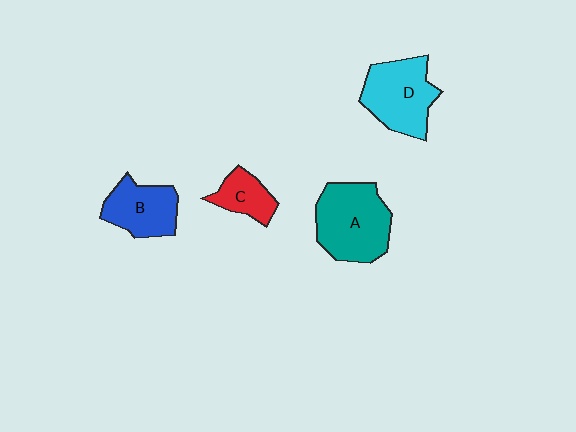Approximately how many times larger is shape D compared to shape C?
Approximately 2.0 times.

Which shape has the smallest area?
Shape C (red).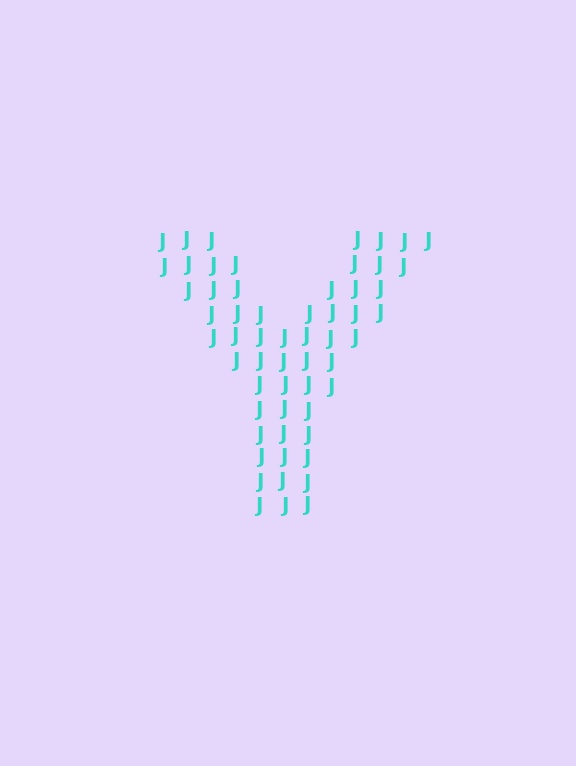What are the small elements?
The small elements are letter J's.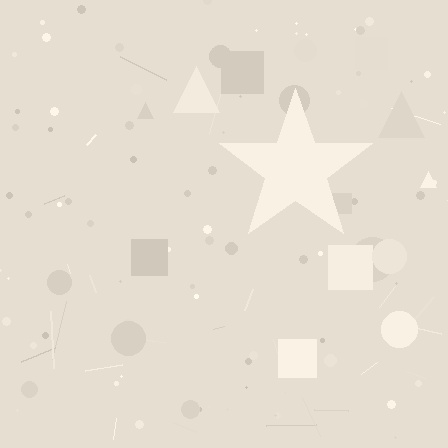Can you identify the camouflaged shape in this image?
The camouflaged shape is a star.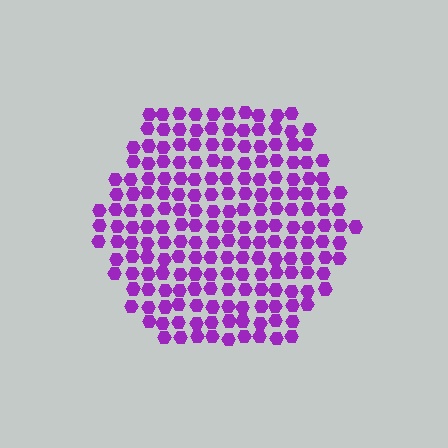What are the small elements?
The small elements are hexagons.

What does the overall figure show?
The overall figure shows a hexagon.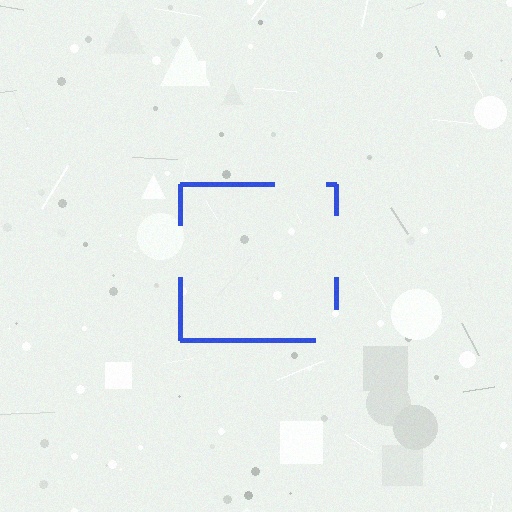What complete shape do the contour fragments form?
The contour fragments form a square.